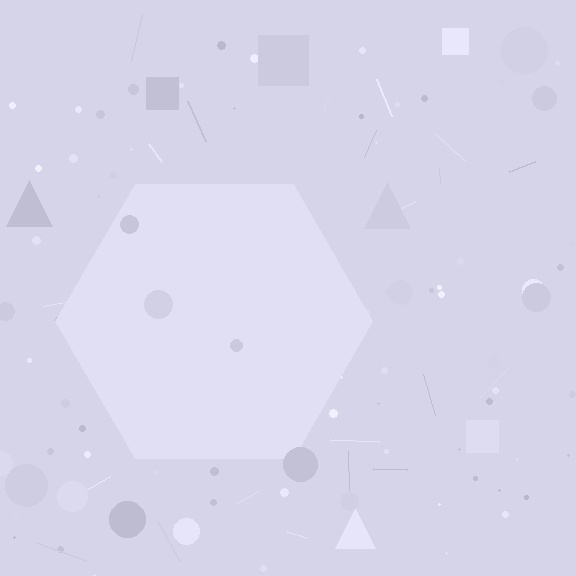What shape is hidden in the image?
A hexagon is hidden in the image.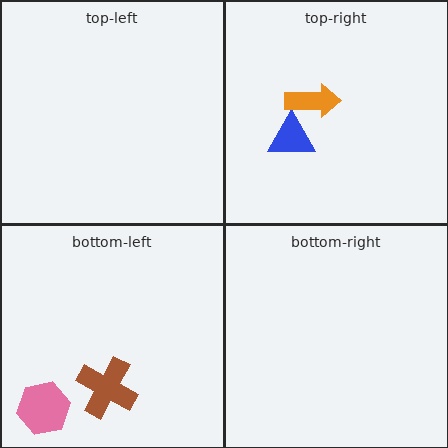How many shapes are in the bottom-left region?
2.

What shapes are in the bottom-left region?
The pink hexagon, the brown cross.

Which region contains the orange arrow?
The top-right region.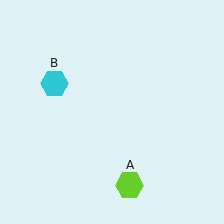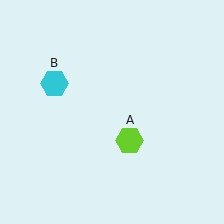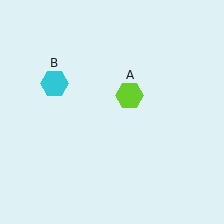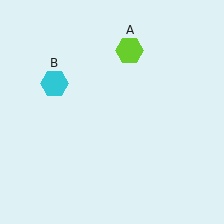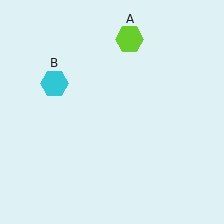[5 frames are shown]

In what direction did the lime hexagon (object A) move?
The lime hexagon (object A) moved up.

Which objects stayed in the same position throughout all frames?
Cyan hexagon (object B) remained stationary.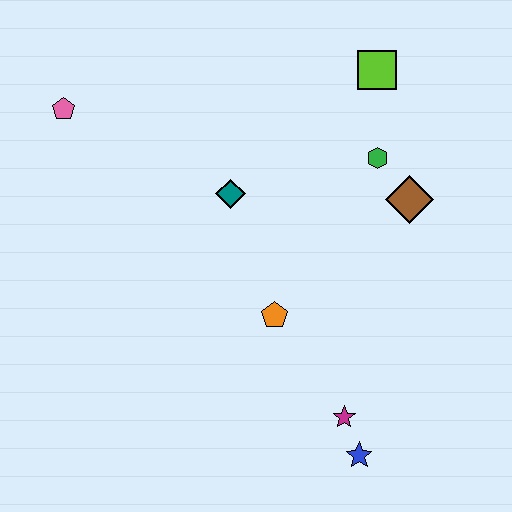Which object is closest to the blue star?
The magenta star is closest to the blue star.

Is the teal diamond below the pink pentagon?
Yes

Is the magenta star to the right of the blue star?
No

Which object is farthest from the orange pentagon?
The pink pentagon is farthest from the orange pentagon.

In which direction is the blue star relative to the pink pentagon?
The blue star is below the pink pentagon.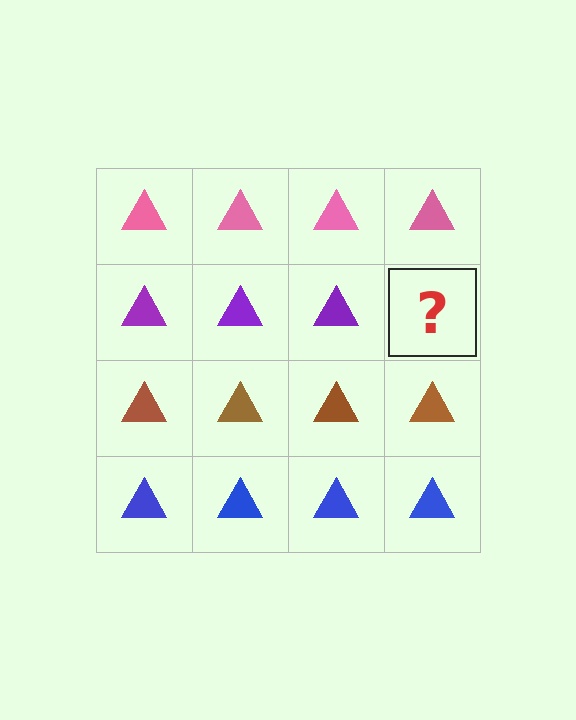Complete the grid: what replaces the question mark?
The question mark should be replaced with a purple triangle.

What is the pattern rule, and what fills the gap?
The rule is that each row has a consistent color. The gap should be filled with a purple triangle.